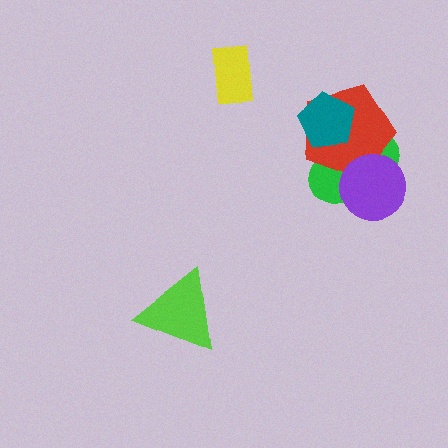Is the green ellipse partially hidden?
Yes, it is partially covered by another shape.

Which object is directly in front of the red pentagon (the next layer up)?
The teal pentagon is directly in front of the red pentagon.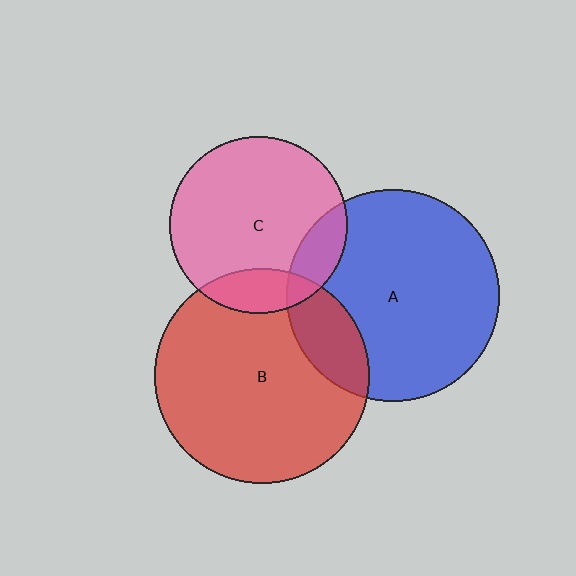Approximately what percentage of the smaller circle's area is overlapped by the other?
Approximately 15%.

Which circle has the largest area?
Circle B (red).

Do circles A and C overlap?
Yes.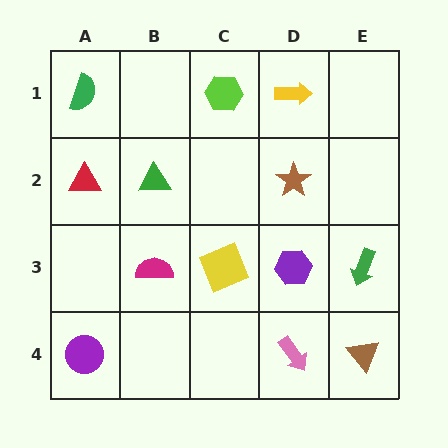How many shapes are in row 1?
3 shapes.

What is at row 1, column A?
A green semicircle.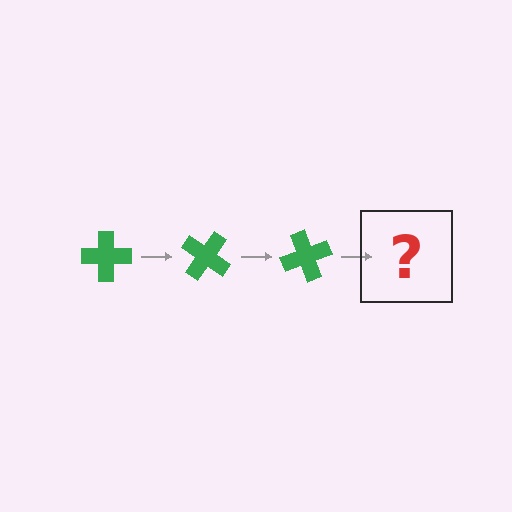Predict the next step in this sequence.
The next step is a green cross rotated 105 degrees.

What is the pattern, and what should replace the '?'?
The pattern is that the cross rotates 35 degrees each step. The '?' should be a green cross rotated 105 degrees.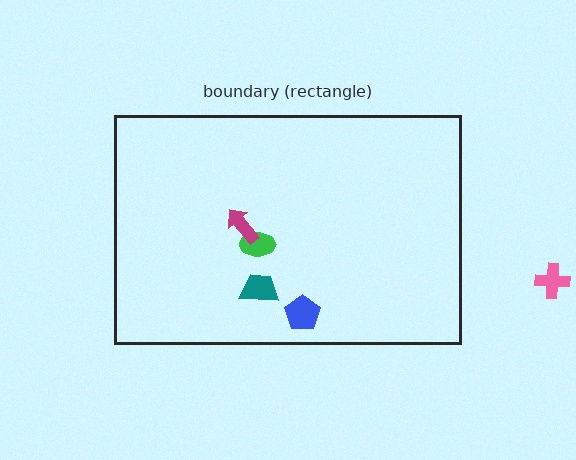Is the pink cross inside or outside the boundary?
Outside.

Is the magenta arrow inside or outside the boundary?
Inside.